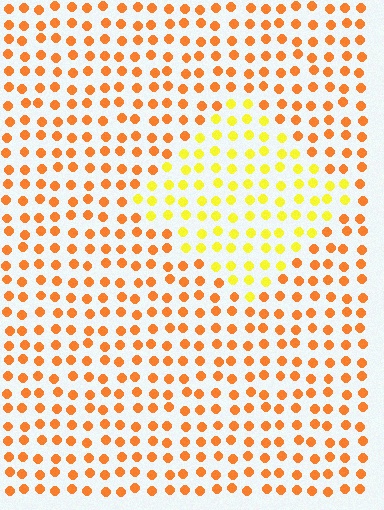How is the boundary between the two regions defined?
The boundary is defined purely by a slight shift in hue (about 37 degrees). Spacing, size, and orientation are identical on both sides.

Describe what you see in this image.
The image is filled with small orange elements in a uniform arrangement. A diamond-shaped region is visible where the elements are tinted to a slightly different hue, forming a subtle color boundary.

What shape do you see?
I see a diamond.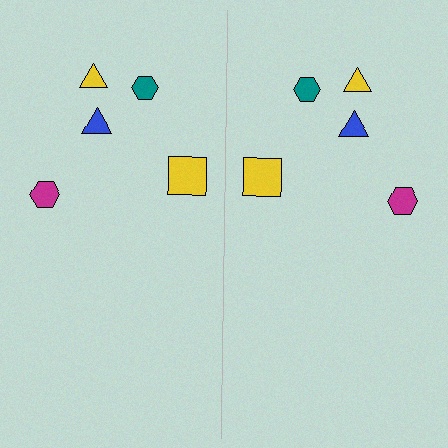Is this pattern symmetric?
Yes, this pattern has bilateral (reflection) symmetry.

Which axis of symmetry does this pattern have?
The pattern has a vertical axis of symmetry running through the center of the image.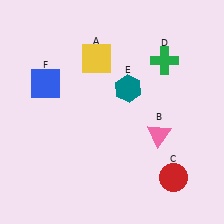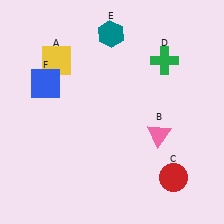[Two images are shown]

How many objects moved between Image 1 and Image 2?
2 objects moved between the two images.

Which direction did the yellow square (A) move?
The yellow square (A) moved left.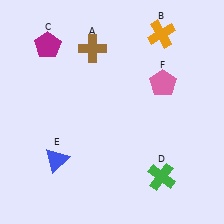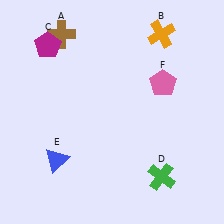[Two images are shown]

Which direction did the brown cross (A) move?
The brown cross (A) moved left.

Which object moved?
The brown cross (A) moved left.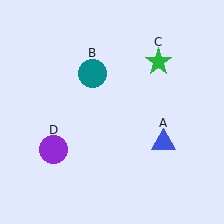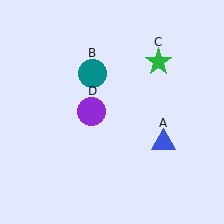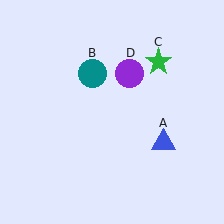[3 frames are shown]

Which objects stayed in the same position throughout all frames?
Blue triangle (object A) and teal circle (object B) and green star (object C) remained stationary.